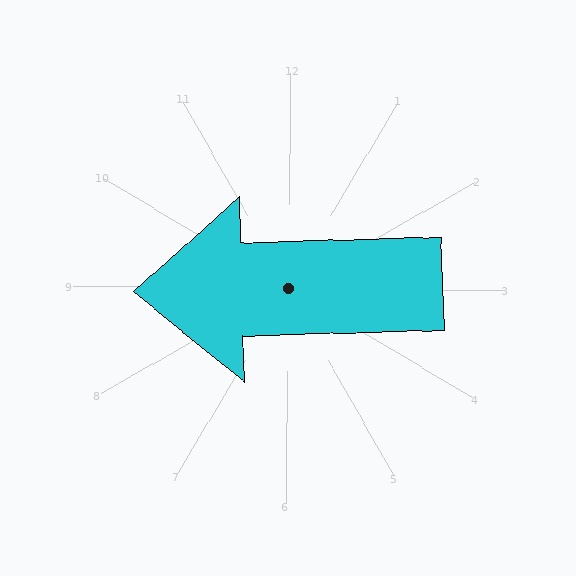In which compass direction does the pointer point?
West.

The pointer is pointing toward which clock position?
Roughly 9 o'clock.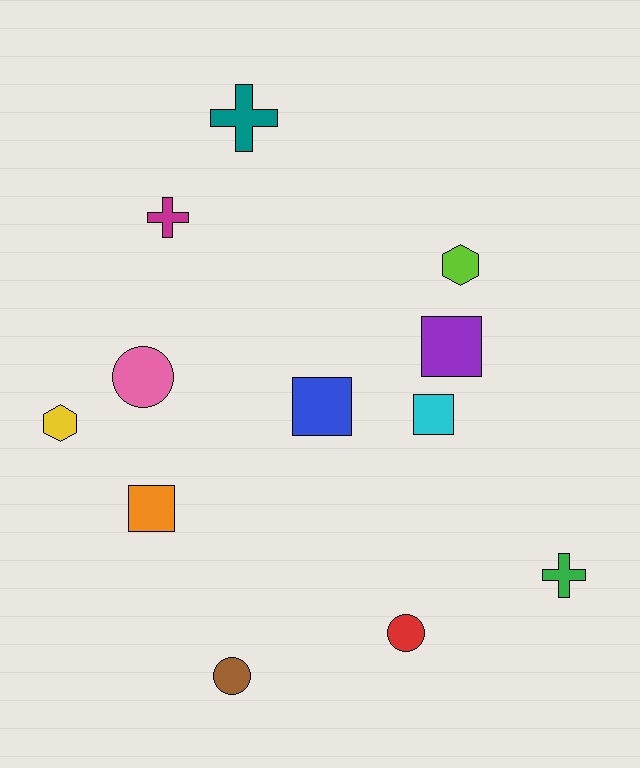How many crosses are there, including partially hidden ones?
There are 3 crosses.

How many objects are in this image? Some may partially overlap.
There are 12 objects.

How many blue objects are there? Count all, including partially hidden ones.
There is 1 blue object.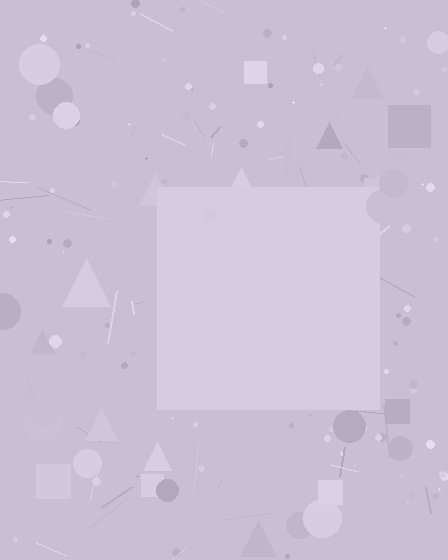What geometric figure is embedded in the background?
A square is embedded in the background.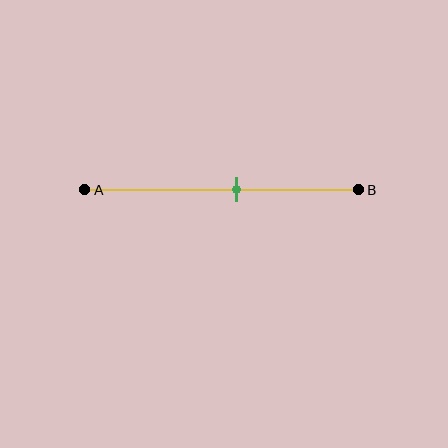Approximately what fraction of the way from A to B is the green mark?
The green mark is approximately 55% of the way from A to B.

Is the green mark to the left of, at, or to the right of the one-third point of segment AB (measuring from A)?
The green mark is to the right of the one-third point of segment AB.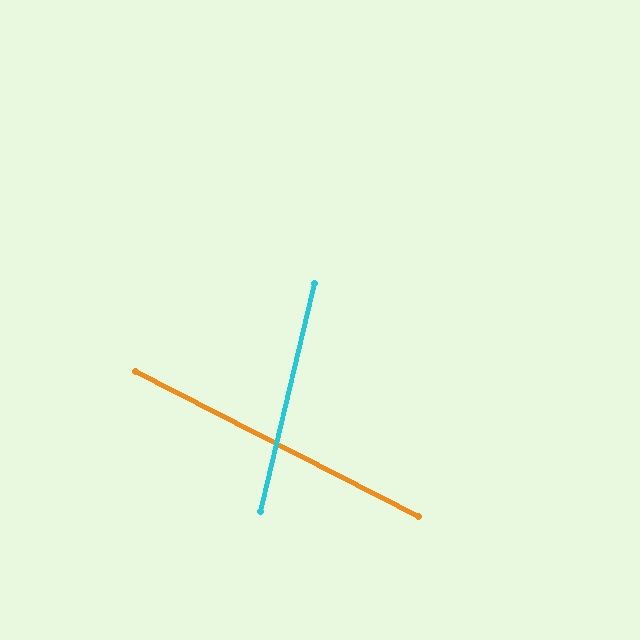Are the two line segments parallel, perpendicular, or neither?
Neither parallel nor perpendicular — they differ by about 76°.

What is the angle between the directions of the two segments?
Approximately 76 degrees.